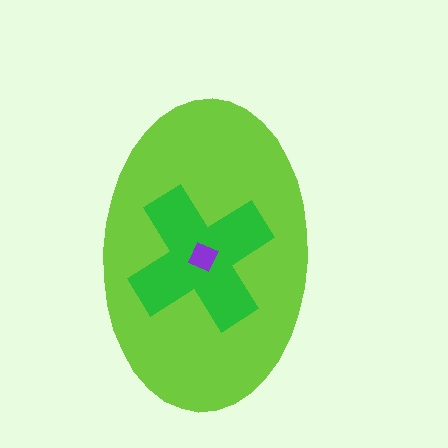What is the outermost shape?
The lime ellipse.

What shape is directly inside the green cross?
The purple diamond.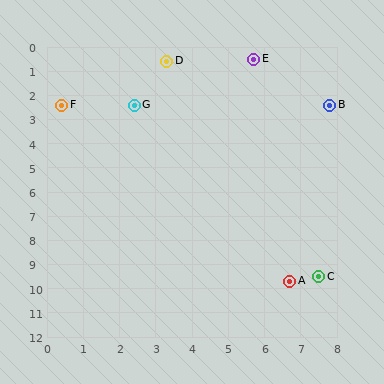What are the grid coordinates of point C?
Point C is at approximately (7.5, 9.5).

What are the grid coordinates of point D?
Point D is at approximately (3.3, 0.6).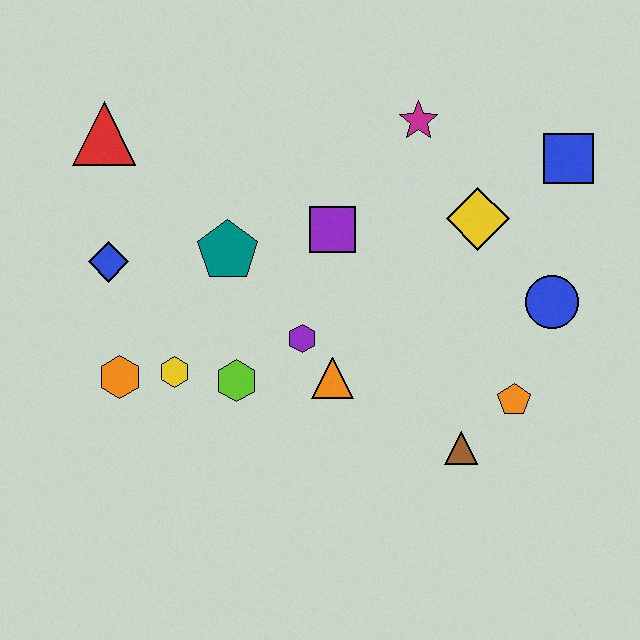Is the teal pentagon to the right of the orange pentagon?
No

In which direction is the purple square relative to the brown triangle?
The purple square is above the brown triangle.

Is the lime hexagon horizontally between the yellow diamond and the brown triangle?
No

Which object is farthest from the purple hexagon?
The blue square is farthest from the purple hexagon.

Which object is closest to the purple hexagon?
The orange triangle is closest to the purple hexagon.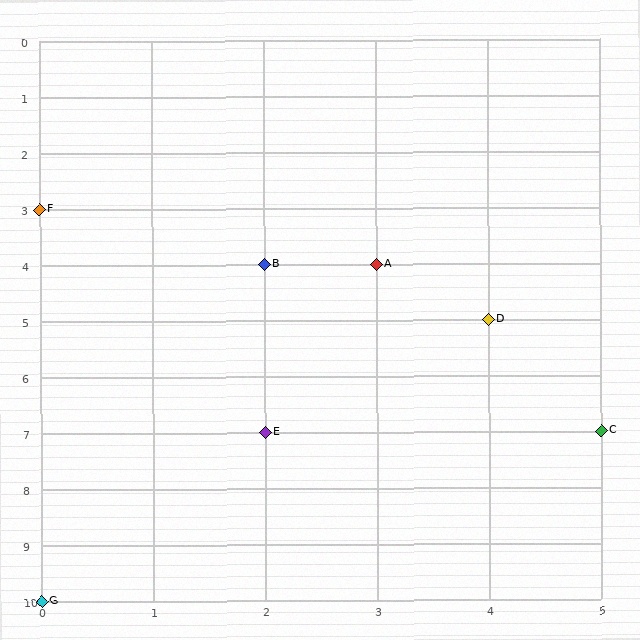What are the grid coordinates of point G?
Point G is at grid coordinates (0, 10).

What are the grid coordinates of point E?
Point E is at grid coordinates (2, 7).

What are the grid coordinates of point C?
Point C is at grid coordinates (5, 7).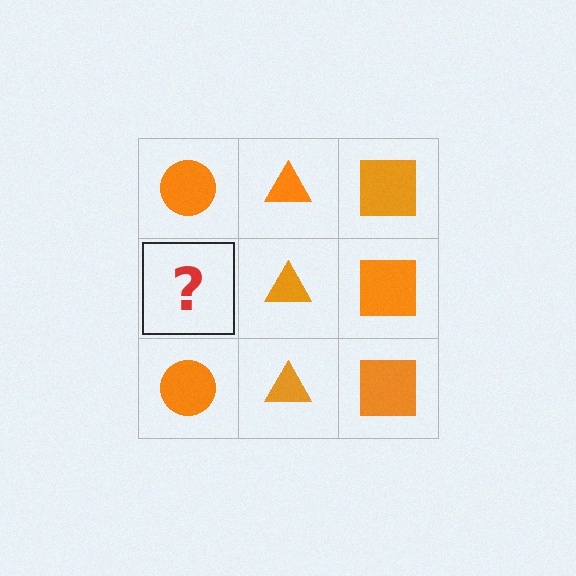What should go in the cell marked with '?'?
The missing cell should contain an orange circle.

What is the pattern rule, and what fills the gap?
The rule is that each column has a consistent shape. The gap should be filled with an orange circle.